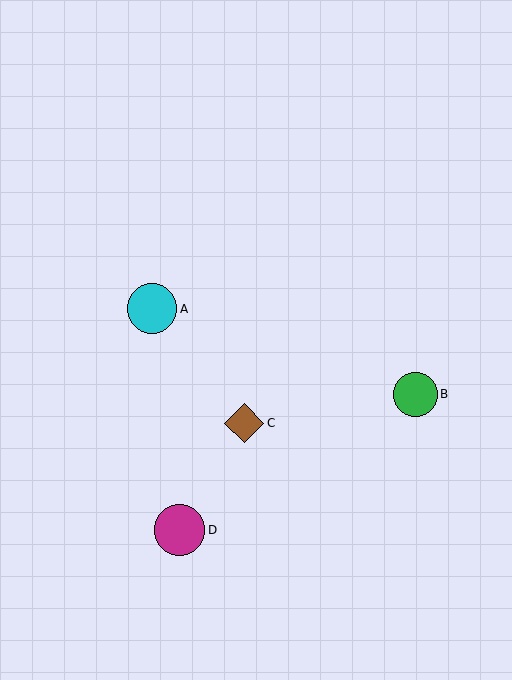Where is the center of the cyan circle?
The center of the cyan circle is at (152, 309).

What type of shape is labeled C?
Shape C is a brown diamond.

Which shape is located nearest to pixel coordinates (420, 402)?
The green circle (labeled B) at (416, 394) is nearest to that location.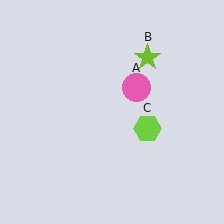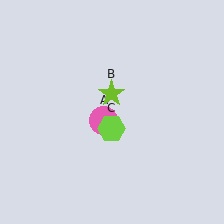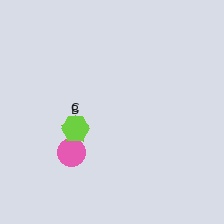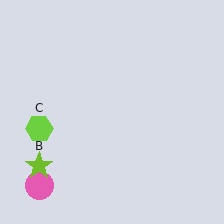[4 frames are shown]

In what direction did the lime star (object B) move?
The lime star (object B) moved down and to the left.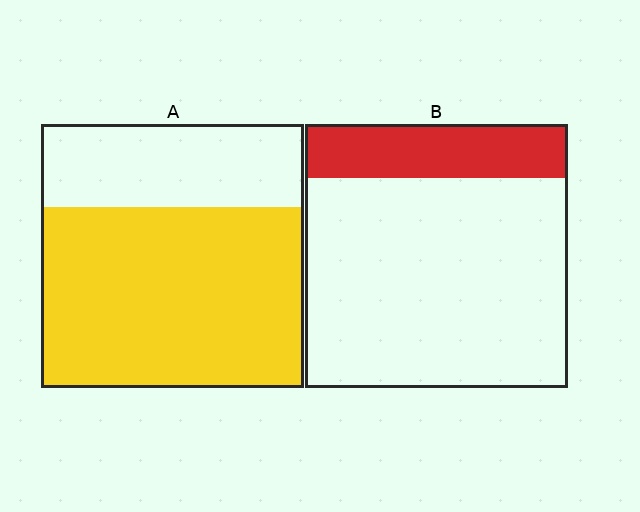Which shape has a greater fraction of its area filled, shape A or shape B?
Shape A.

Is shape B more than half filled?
No.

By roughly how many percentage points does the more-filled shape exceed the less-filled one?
By roughly 50 percentage points (A over B).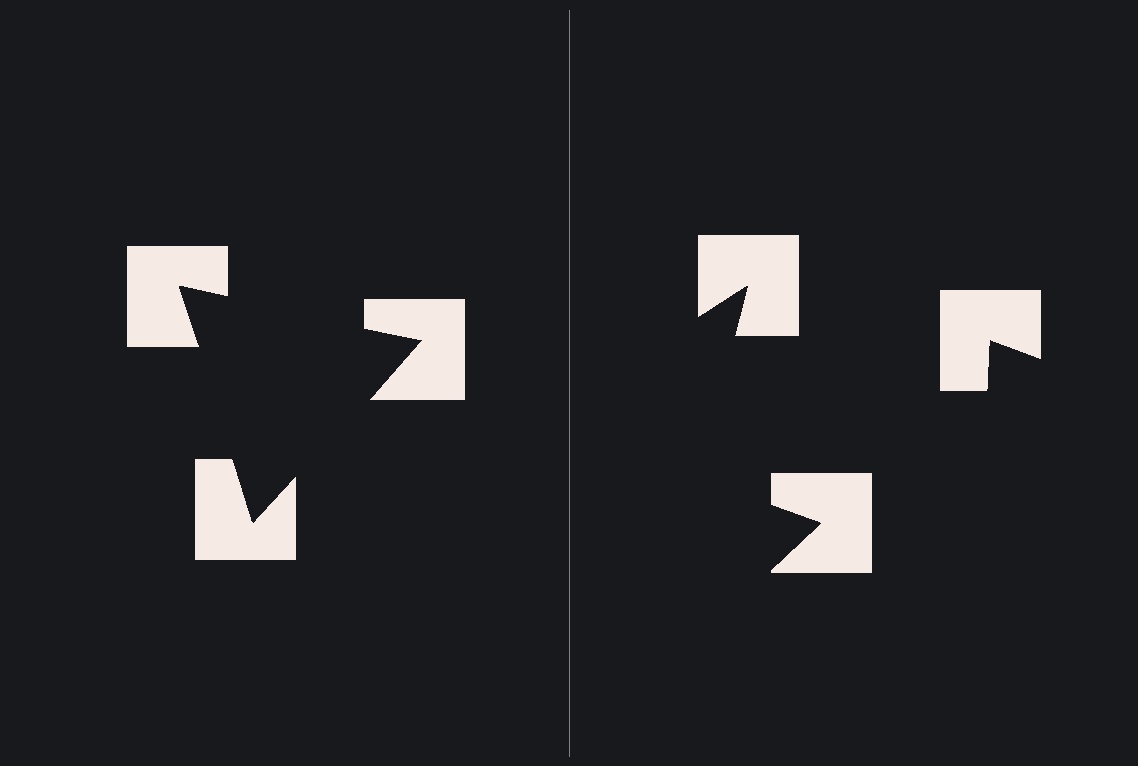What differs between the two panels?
The notched squares are positioned identically on both sides; only the wedge orientations differ. On the left they align to a triangle; on the right they are misaligned.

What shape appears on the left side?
An illusory triangle.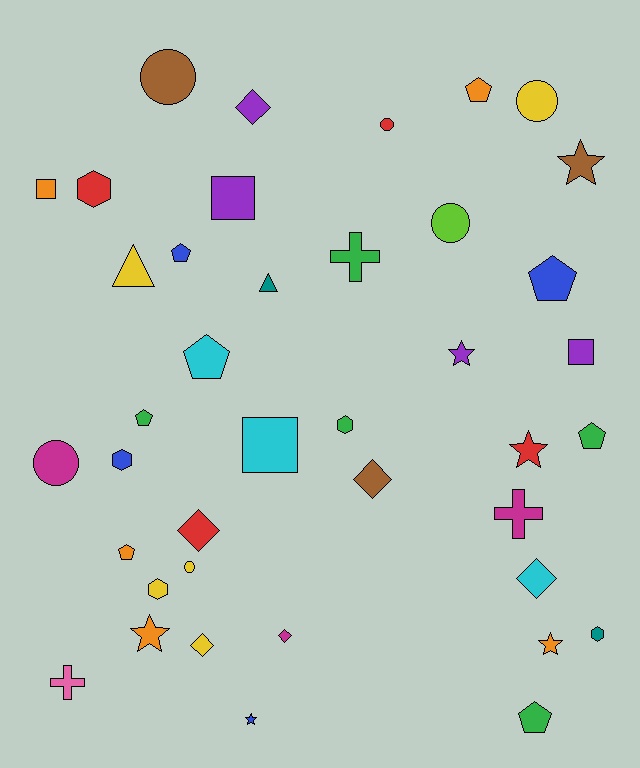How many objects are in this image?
There are 40 objects.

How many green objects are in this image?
There are 5 green objects.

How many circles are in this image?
There are 6 circles.